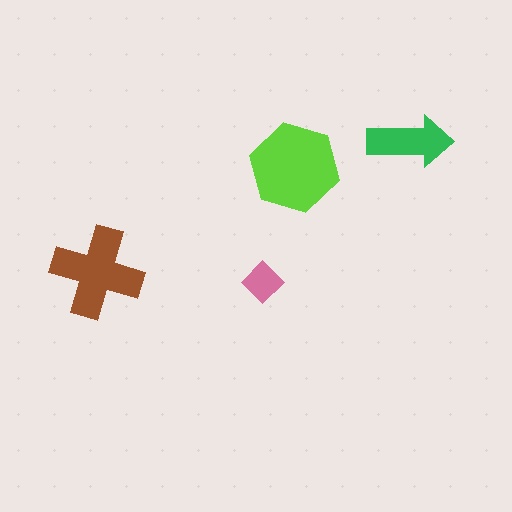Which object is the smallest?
The pink diamond.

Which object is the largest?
The lime hexagon.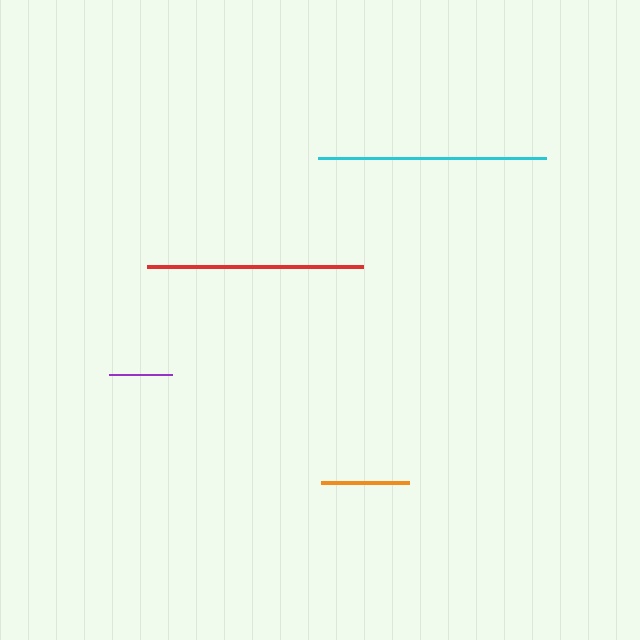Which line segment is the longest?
The cyan line is the longest at approximately 228 pixels.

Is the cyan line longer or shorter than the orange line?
The cyan line is longer than the orange line.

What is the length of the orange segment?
The orange segment is approximately 88 pixels long.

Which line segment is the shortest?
The purple line is the shortest at approximately 63 pixels.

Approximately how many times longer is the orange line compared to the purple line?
The orange line is approximately 1.4 times the length of the purple line.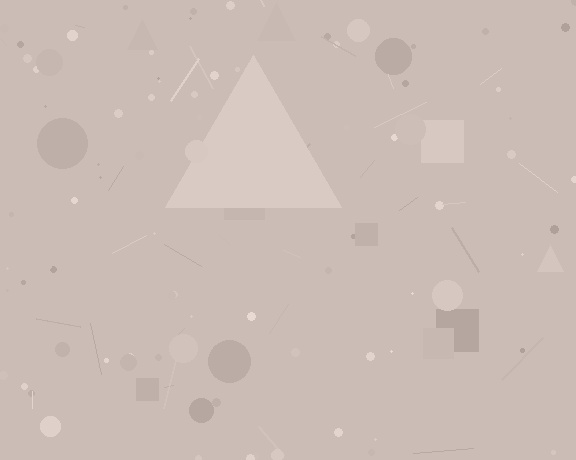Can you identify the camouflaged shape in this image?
The camouflaged shape is a triangle.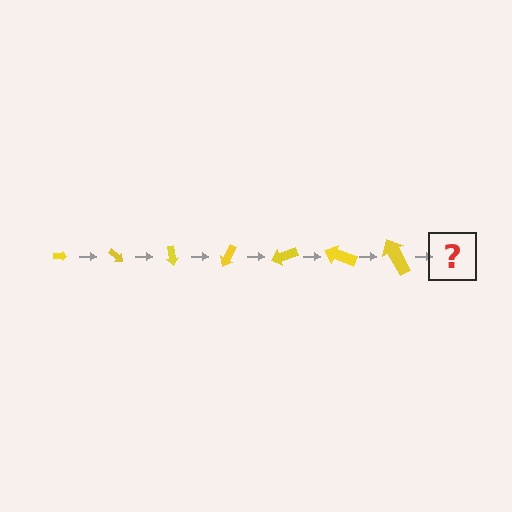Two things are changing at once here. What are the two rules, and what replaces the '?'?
The two rules are that the arrow grows larger each step and it rotates 40 degrees each step. The '?' should be an arrow, larger than the previous one and rotated 280 degrees from the start.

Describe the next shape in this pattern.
It should be an arrow, larger than the previous one and rotated 280 degrees from the start.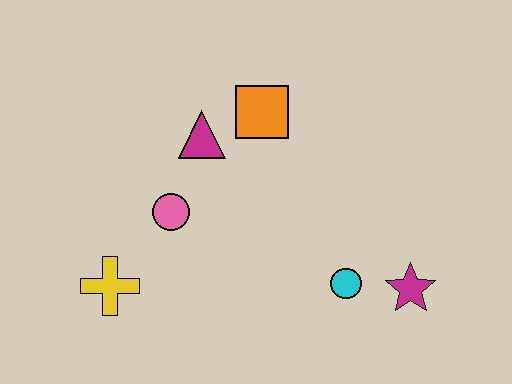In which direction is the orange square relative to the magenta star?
The orange square is above the magenta star.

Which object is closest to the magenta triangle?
The orange square is closest to the magenta triangle.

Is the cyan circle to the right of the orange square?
Yes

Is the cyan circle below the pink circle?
Yes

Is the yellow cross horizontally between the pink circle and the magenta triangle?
No